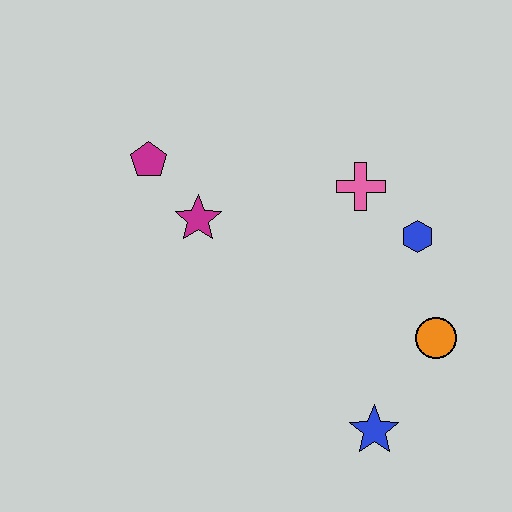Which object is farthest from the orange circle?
The magenta pentagon is farthest from the orange circle.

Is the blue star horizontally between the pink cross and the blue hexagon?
Yes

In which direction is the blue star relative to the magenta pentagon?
The blue star is below the magenta pentagon.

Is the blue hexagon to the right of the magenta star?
Yes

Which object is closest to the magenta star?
The magenta pentagon is closest to the magenta star.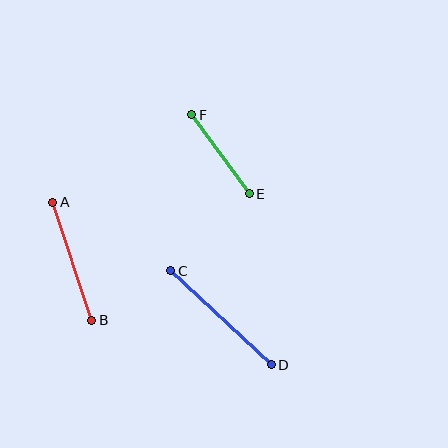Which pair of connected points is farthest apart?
Points C and D are farthest apart.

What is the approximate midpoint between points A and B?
The midpoint is at approximately (72, 261) pixels.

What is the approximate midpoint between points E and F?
The midpoint is at approximately (221, 154) pixels.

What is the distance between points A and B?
The distance is approximately 124 pixels.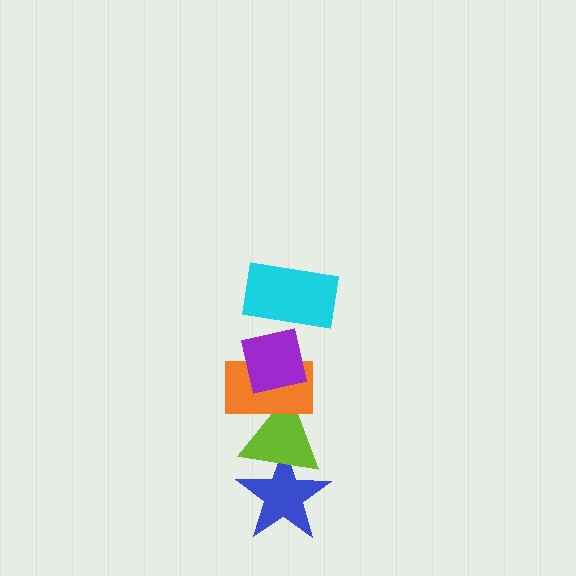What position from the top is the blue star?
The blue star is 5th from the top.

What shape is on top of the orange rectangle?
The purple square is on top of the orange rectangle.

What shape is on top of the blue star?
The lime triangle is on top of the blue star.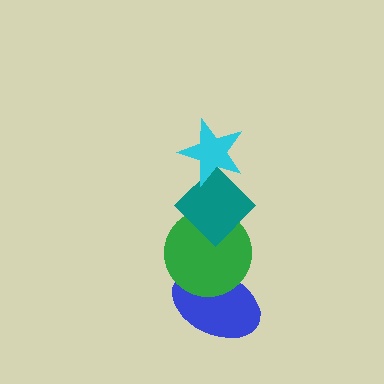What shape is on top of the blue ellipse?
The green circle is on top of the blue ellipse.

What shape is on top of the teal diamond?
The cyan star is on top of the teal diamond.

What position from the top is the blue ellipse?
The blue ellipse is 4th from the top.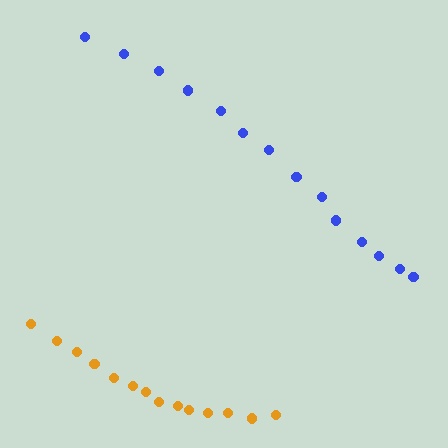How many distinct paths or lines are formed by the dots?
There are 2 distinct paths.